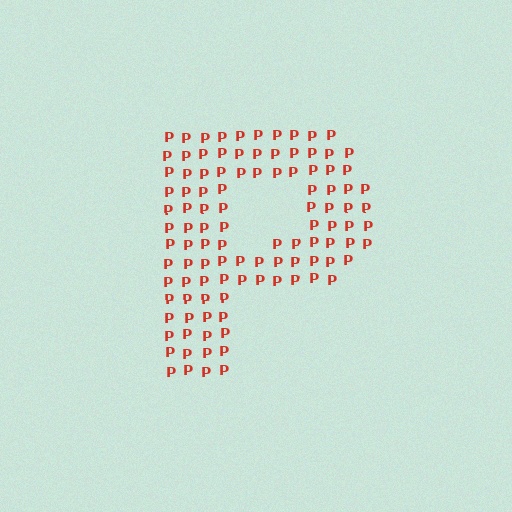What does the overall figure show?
The overall figure shows the letter P.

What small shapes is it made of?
It is made of small letter P's.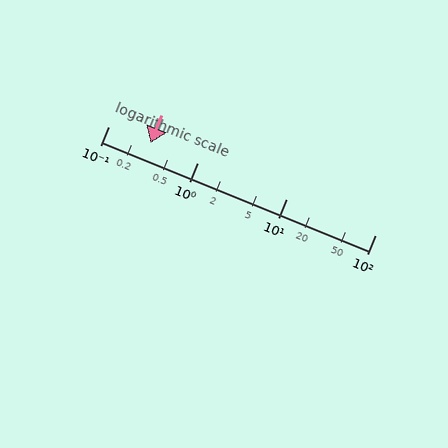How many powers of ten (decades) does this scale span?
The scale spans 3 decades, from 0.1 to 100.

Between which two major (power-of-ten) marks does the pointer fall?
The pointer is between 0.1 and 1.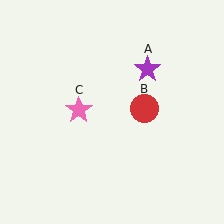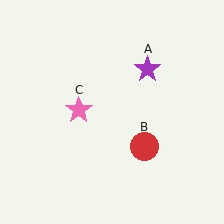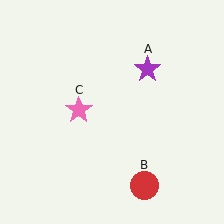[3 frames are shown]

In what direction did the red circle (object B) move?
The red circle (object B) moved down.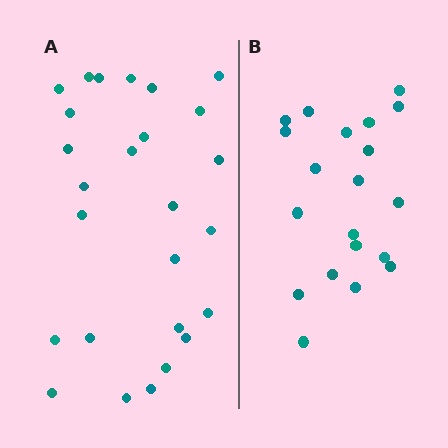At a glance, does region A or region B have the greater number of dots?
Region A (the left region) has more dots.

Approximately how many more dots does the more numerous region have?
Region A has about 6 more dots than region B.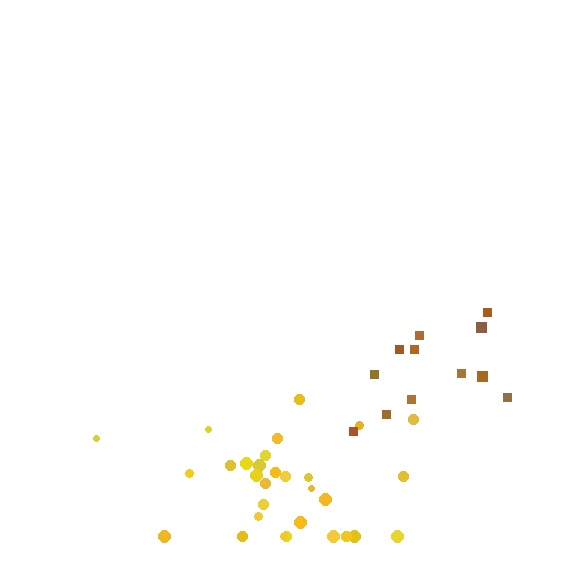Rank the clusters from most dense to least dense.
yellow, brown.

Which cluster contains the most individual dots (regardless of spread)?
Yellow (30).